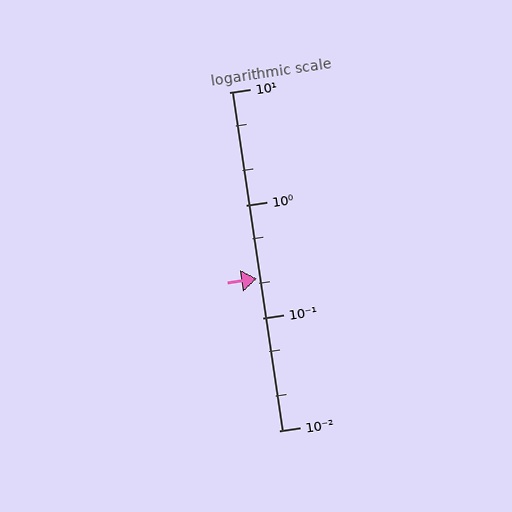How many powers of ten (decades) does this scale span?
The scale spans 3 decades, from 0.01 to 10.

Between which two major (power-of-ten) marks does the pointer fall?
The pointer is between 0.1 and 1.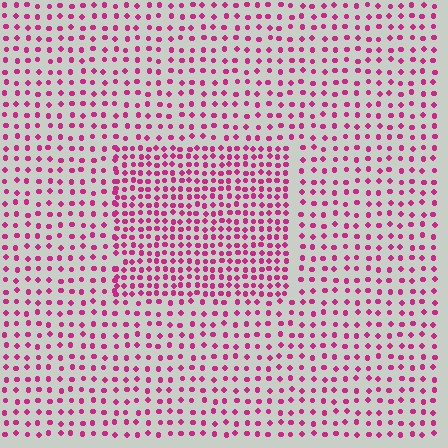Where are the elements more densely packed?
The elements are more densely packed inside the rectangle boundary.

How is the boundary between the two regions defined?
The boundary is defined by a change in element density (approximately 1.9x ratio). All elements are the same color, size, and shape.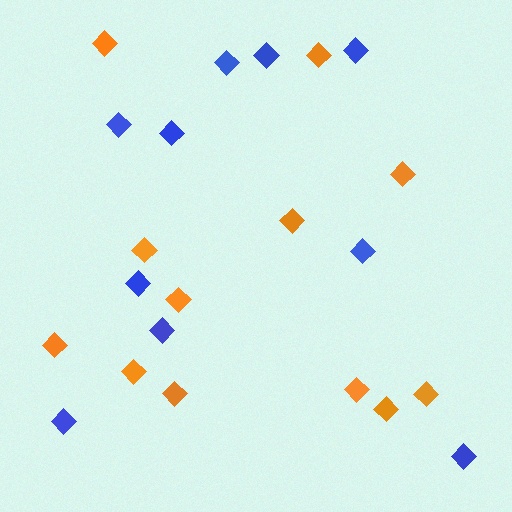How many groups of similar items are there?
There are 2 groups: one group of orange diamonds (12) and one group of blue diamonds (10).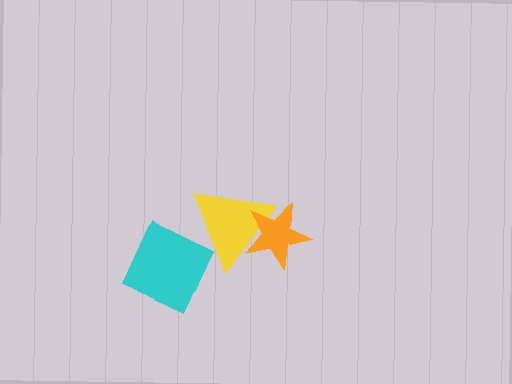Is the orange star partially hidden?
No, no other shape covers it.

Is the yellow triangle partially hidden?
Yes, it is partially covered by another shape.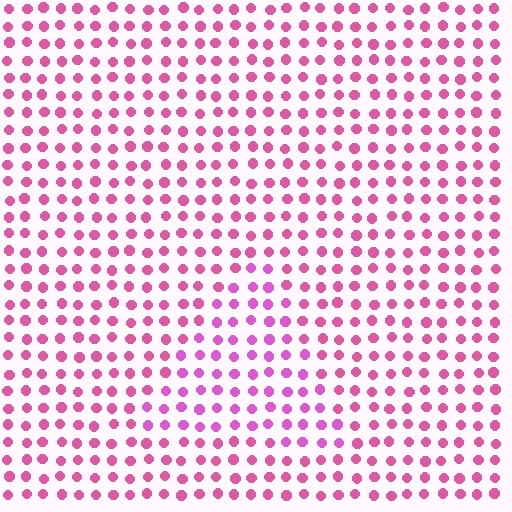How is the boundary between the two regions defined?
The boundary is defined purely by a slight shift in hue (about 21 degrees). Spacing, size, and orientation are identical on both sides.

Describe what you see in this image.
The image is filled with small pink elements in a uniform arrangement. A triangle-shaped region is visible where the elements are tinted to a slightly different hue, forming a subtle color boundary.